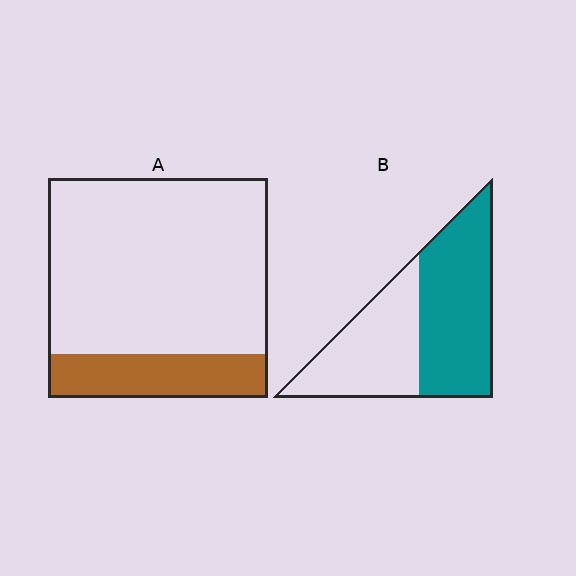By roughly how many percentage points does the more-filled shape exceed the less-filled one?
By roughly 35 percentage points (B over A).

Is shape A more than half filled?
No.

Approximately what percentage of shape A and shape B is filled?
A is approximately 20% and B is approximately 55%.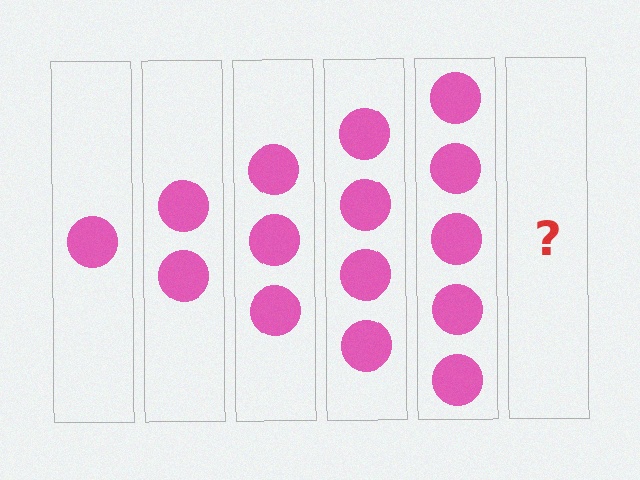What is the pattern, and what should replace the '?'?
The pattern is that each step adds one more circle. The '?' should be 6 circles.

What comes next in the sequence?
The next element should be 6 circles.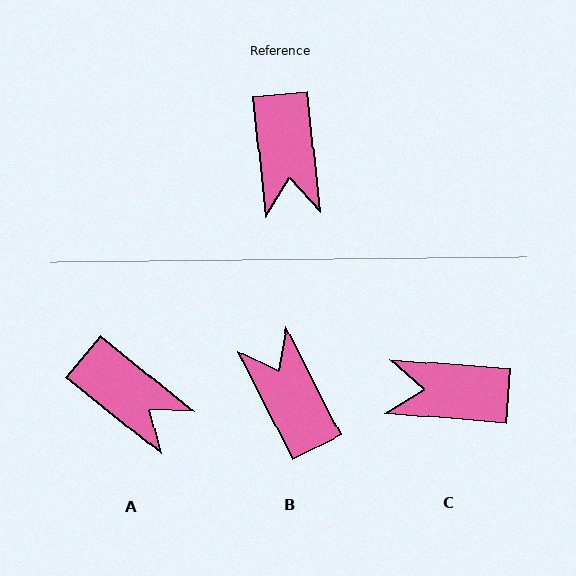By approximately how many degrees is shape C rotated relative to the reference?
Approximately 100 degrees clockwise.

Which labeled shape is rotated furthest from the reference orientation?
B, about 160 degrees away.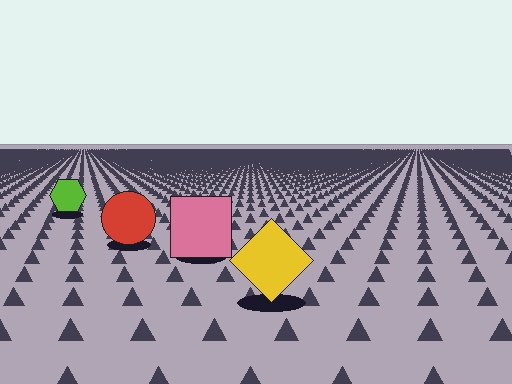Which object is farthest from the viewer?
The lime hexagon is farthest from the viewer. It appears smaller and the ground texture around it is denser.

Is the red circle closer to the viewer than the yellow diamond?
No. The yellow diamond is closer — you can tell from the texture gradient: the ground texture is coarser near it.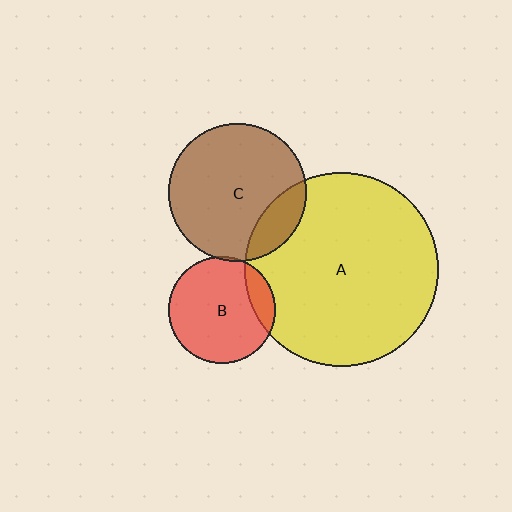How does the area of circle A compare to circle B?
Approximately 3.3 times.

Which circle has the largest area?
Circle A (yellow).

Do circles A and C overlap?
Yes.